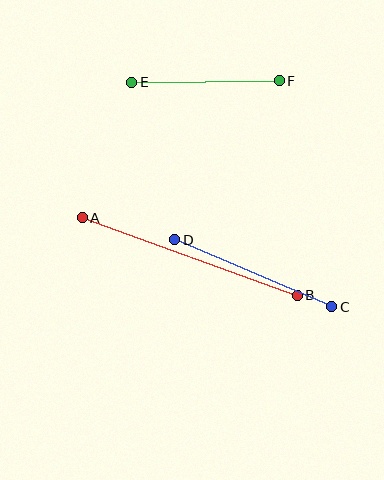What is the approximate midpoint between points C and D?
The midpoint is at approximately (253, 273) pixels.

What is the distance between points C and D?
The distance is approximately 171 pixels.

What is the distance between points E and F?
The distance is approximately 148 pixels.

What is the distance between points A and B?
The distance is approximately 228 pixels.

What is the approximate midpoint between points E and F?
The midpoint is at approximately (205, 82) pixels.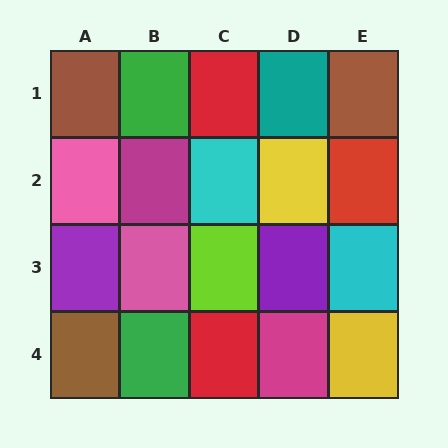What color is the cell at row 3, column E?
Cyan.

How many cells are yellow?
2 cells are yellow.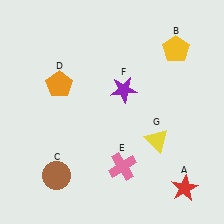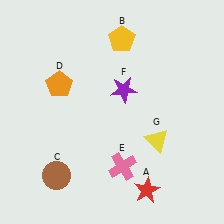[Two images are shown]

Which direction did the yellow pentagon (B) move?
The yellow pentagon (B) moved left.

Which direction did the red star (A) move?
The red star (A) moved left.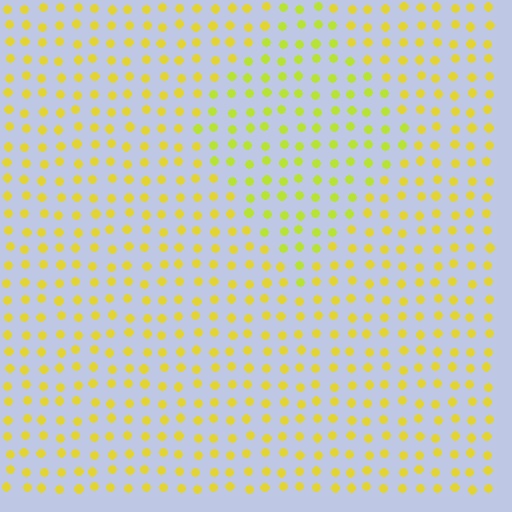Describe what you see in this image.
The image is filled with small yellow elements in a uniform arrangement. A diamond-shaped region is visible where the elements are tinted to a slightly different hue, forming a subtle color boundary.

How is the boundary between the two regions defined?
The boundary is defined purely by a slight shift in hue (about 20 degrees). Spacing, size, and orientation are identical on both sides.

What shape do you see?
I see a diamond.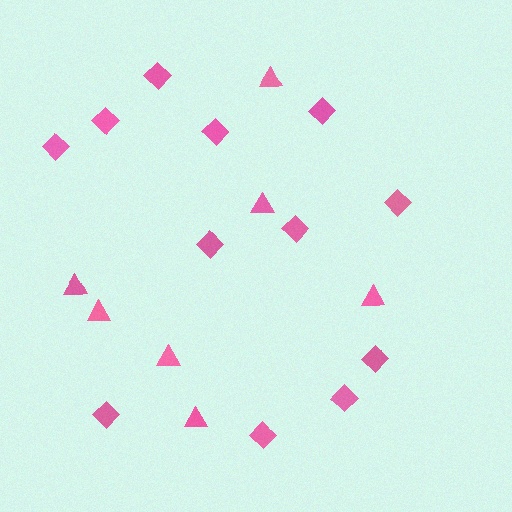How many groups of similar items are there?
There are 2 groups: one group of triangles (7) and one group of diamonds (12).